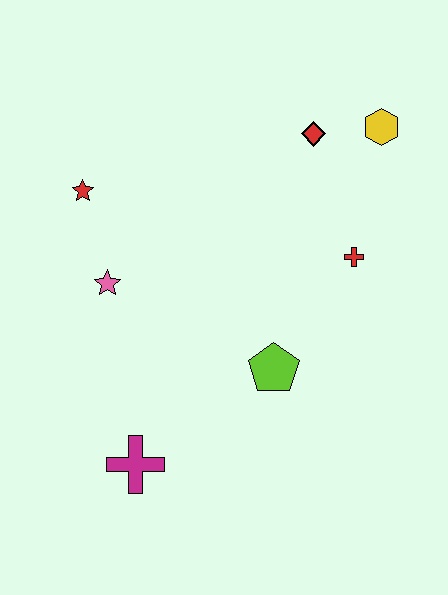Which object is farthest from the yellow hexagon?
The magenta cross is farthest from the yellow hexagon.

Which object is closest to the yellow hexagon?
The red diamond is closest to the yellow hexagon.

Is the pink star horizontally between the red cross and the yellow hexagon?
No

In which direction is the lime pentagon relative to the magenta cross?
The lime pentagon is to the right of the magenta cross.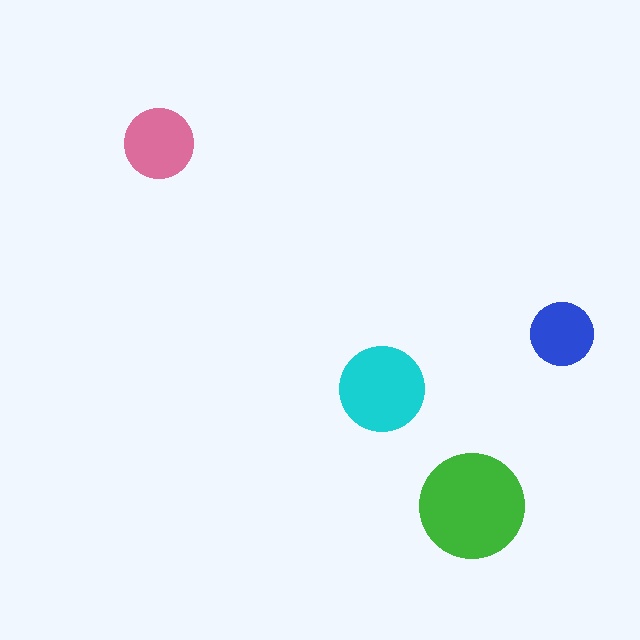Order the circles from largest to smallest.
the green one, the cyan one, the pink one, the blue one.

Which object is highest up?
The pink circle is topmost.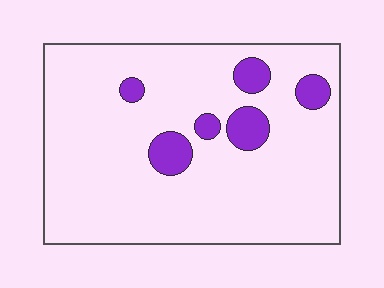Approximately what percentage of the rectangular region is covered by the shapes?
Approximately 10%.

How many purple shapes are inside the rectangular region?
6.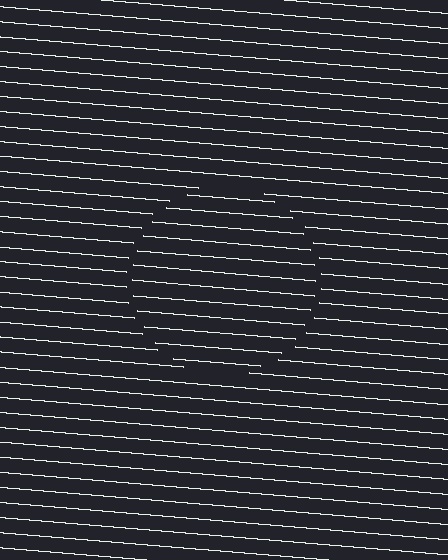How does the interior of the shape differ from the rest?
The interior of the shape contains the same grating, shifted by half a period — the contour is defined by the phase discontinuity where line-ends from the inner and outer gratings abut.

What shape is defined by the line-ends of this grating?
An illusory circle. The interior of the shape contains the same grating, shifted by half a period — the contour is defined by the phase discontinuity where line-ends from the inner and outer gratings abut.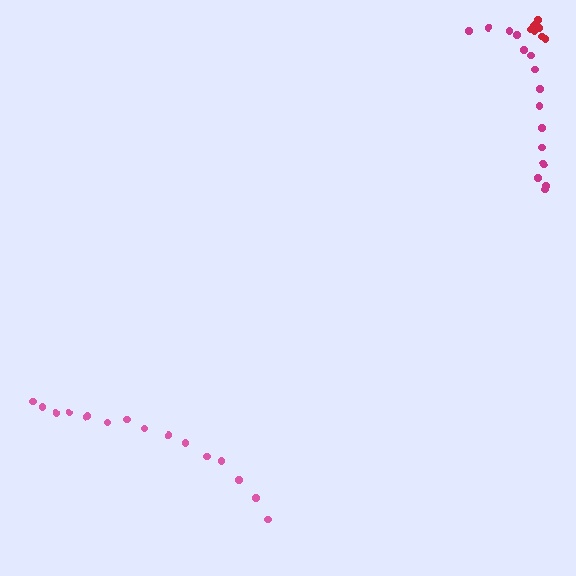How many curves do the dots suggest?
There are 3 distinct paths.